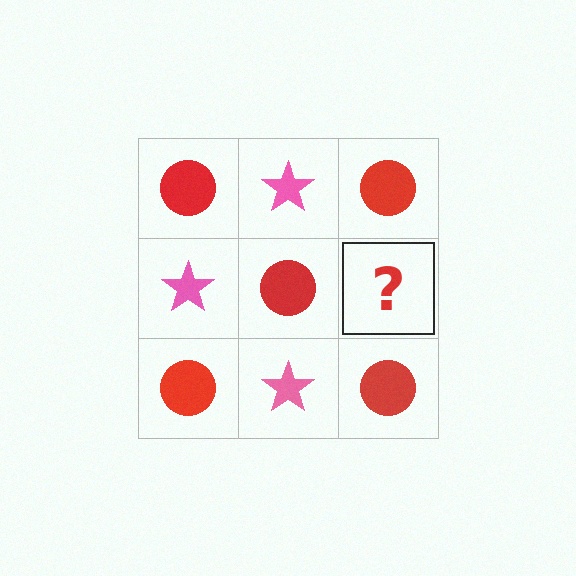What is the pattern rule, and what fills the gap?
The rule is that it alternates red circle and pink star in a checkerboard pattern. The gap should be filled with a pink star.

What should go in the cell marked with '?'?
The missing cell should contain a pink star.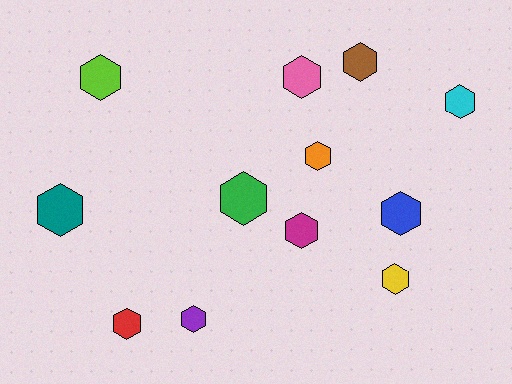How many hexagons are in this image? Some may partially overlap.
There are 12 hexagons.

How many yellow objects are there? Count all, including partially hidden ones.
There is 1 yellow object.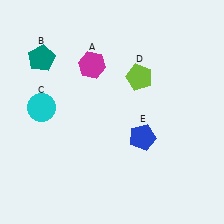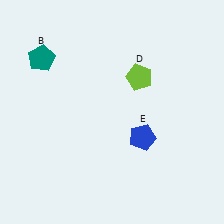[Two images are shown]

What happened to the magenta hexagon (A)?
The magenta hexagon (A) was removed in Image 2. It was in the top-left area of Image 1.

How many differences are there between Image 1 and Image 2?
There are 2 differences between the two images.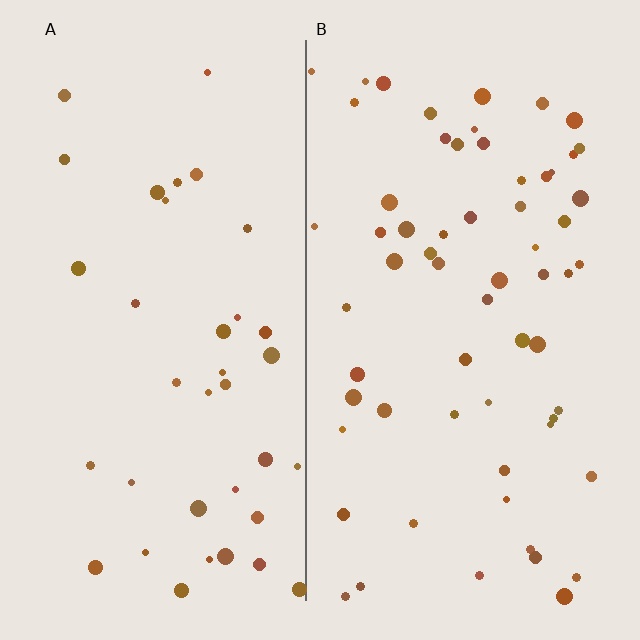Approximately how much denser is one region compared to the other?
Approximately 1.7× — region B over region A.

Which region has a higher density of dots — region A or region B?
B (the right).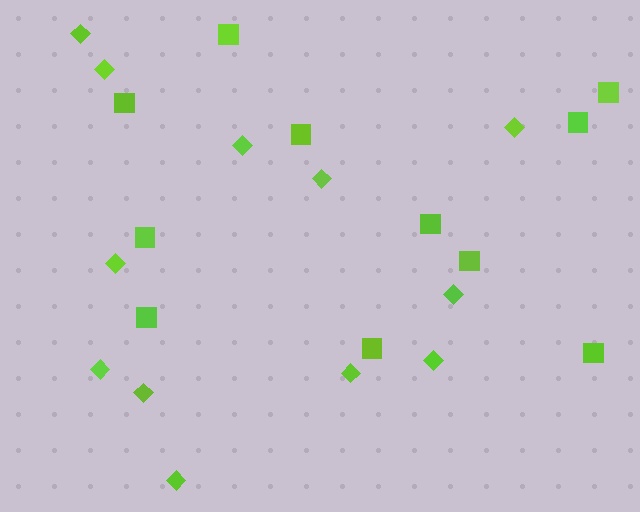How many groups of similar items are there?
There are 2 groups: one group of squares (11) and one group of diamonds (12).